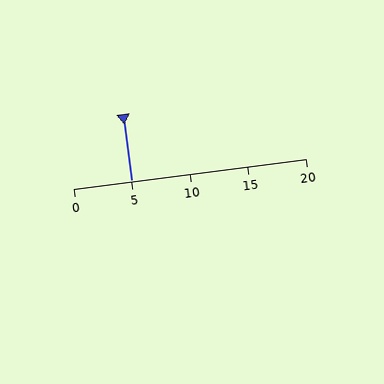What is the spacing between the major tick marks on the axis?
The major ticks are spaced 5 apart.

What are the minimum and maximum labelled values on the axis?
The axis runs from 0 to 20.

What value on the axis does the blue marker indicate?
The marker indicates approximately 5.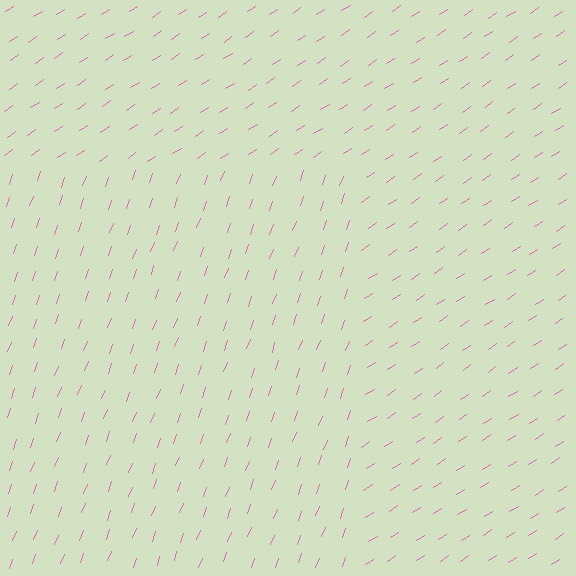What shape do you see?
I see a rectangle.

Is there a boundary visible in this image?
Yes, there is a texture boundary formed by a change in line orientation.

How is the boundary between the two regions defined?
The boundary is defined purely by a change in line orientation (approximately 36 degrees difference). All lines are the same color and thickness.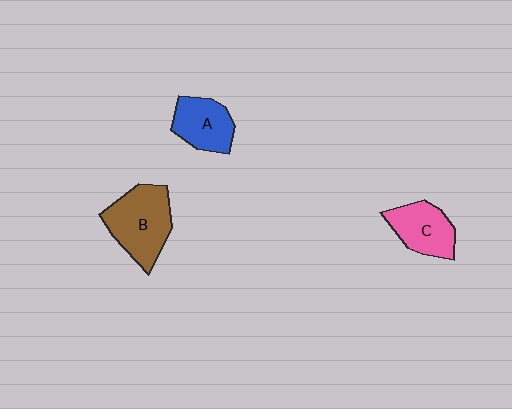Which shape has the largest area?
Shape B (brown).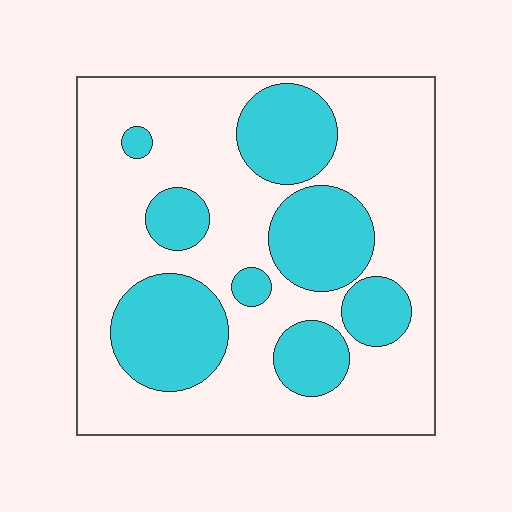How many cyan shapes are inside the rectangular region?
8.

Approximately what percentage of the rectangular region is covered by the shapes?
Approximately 35%.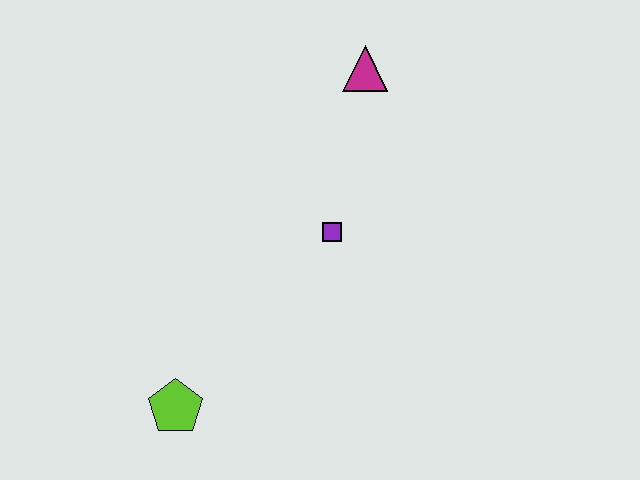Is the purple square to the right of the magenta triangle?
No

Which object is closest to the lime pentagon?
The purple square is closest to the lime pentagon.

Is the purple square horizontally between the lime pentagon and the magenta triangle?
Yes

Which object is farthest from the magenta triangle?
The lime pentagon is farthest from the magenta triangle.